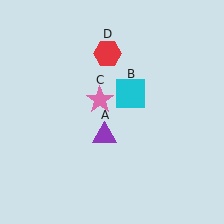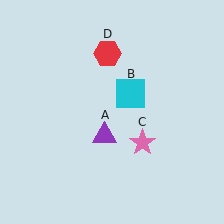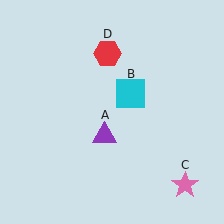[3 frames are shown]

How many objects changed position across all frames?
1 object changed position: pink star (object C).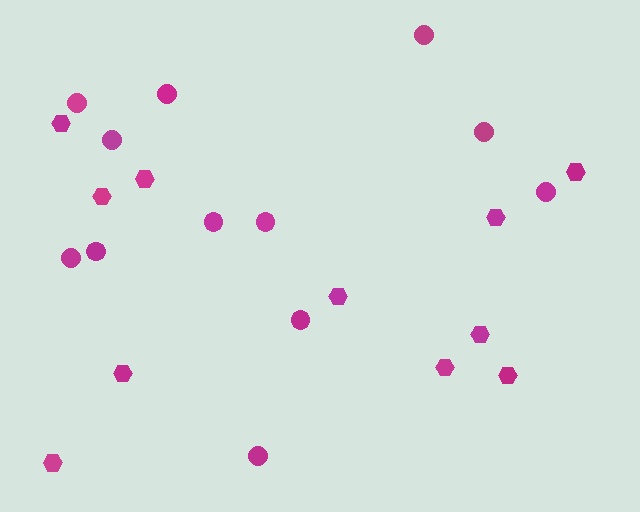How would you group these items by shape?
There are 2 groups: one group of circles (12) and one group of hexagons (11).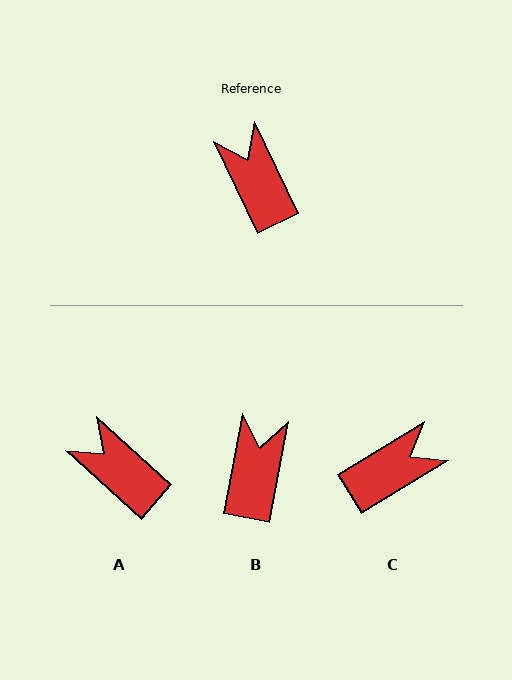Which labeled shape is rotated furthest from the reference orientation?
C, about 84 degrees away.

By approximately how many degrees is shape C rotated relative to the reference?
Approximately 84 degrees clockwise.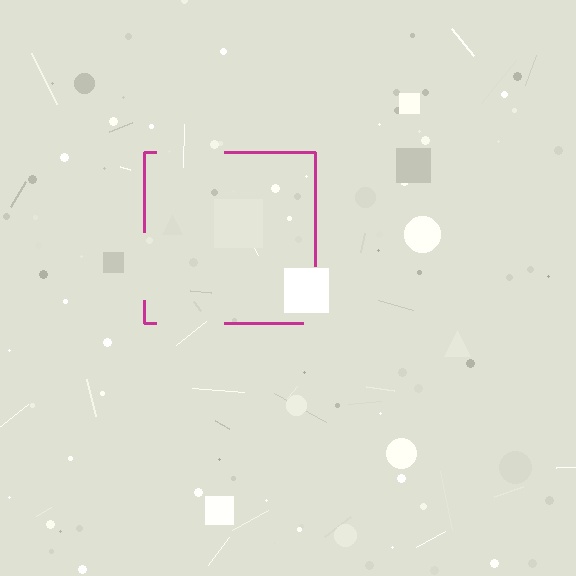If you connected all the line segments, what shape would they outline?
They would outline a square.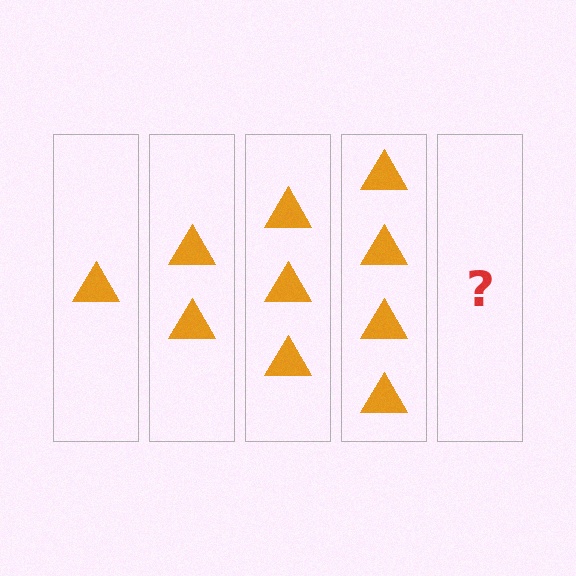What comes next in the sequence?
The next element should be 5 triangles.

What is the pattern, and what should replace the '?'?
The pattern is that each step adds one more triangle. The '?' should be 5 triangles.